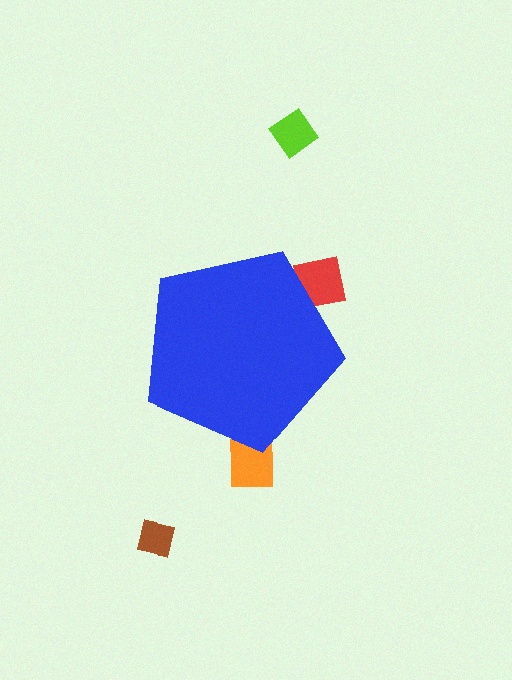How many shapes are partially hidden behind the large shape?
2 shapes are partially hidden.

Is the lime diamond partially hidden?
No, the lime diamond is fully visible.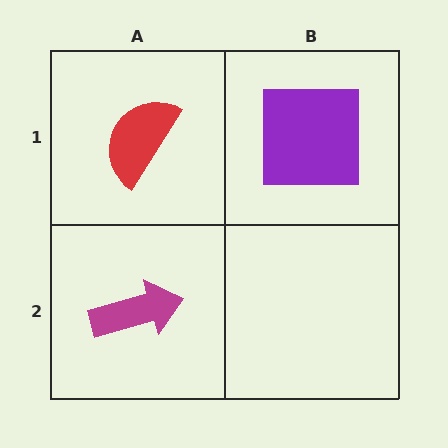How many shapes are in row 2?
1 shape.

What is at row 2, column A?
A magenta arrow.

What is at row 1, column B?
A purple square.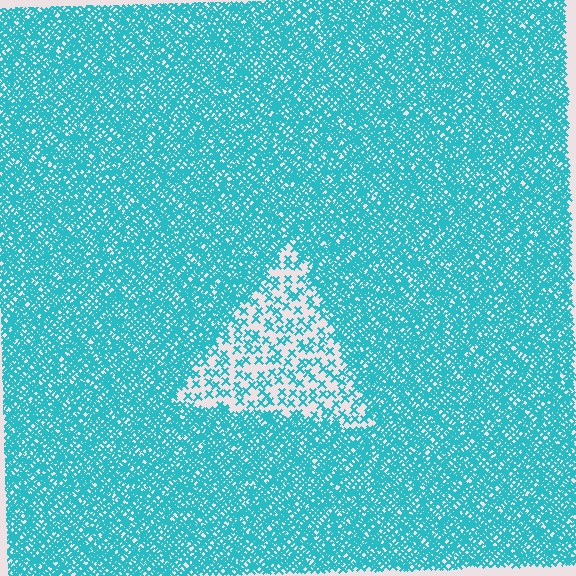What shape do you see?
I see a triangle.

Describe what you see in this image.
The image contains small cyan elements arranged at two different densities. A triangle-shaped region is visible where the elements are less densely packed than the surrounding area.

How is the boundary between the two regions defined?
The boundary is defined by a change in element density (approximately 3.1x ratio). All elements are the same color, size, and shape.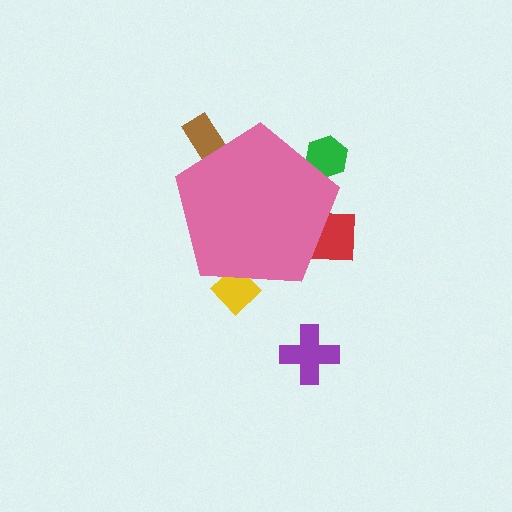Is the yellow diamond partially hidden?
Yes, the yellow diamond is partially hidden behind the pink pentagon.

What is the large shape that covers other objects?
A pink pentagon.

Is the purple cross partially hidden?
No, the purple cross is fully visible.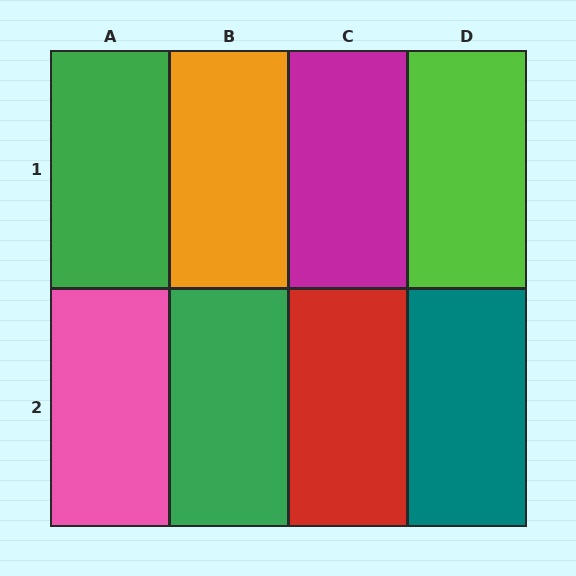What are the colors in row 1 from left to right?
Green, orange, magenta, lime.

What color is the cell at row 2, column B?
Green.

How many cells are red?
1 cell is red.